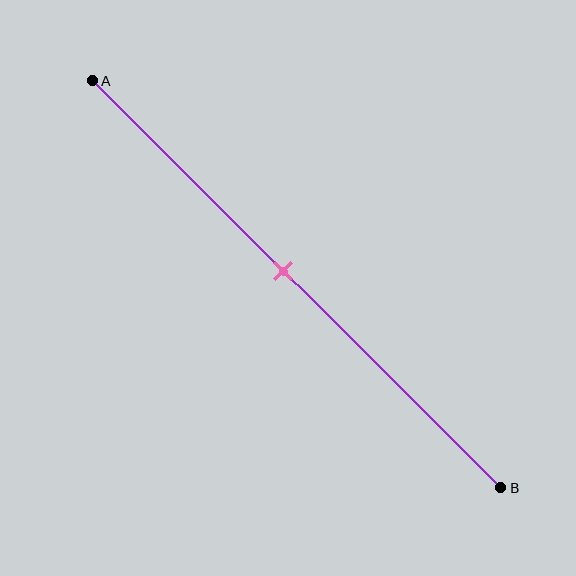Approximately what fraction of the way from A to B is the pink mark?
The pink mark is approximately 45% of the way from A to B.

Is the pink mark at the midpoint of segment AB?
No, the mark is at about 45% from A, not at the 50% midpoint.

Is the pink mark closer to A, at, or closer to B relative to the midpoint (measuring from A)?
The pink mark is closer to point A than the midpoint of segment AB.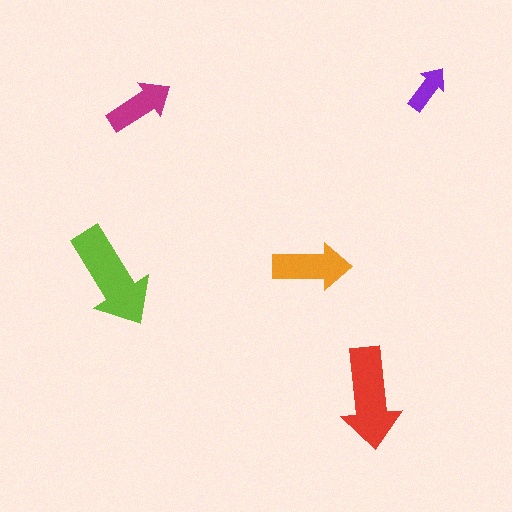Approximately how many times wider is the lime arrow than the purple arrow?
About 2 times wider.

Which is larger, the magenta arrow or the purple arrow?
The magenta one.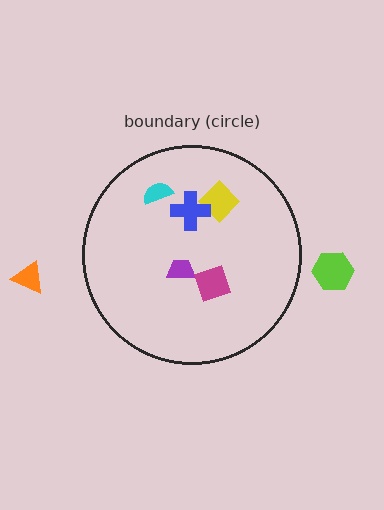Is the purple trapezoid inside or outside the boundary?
Inside.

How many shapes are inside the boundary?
5 inside, 2 outside.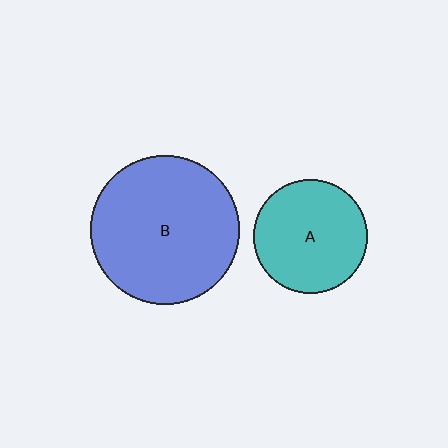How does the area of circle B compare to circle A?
Approximately 1.7 times.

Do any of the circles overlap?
No, none of the circles overlap.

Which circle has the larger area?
Circle B (blue).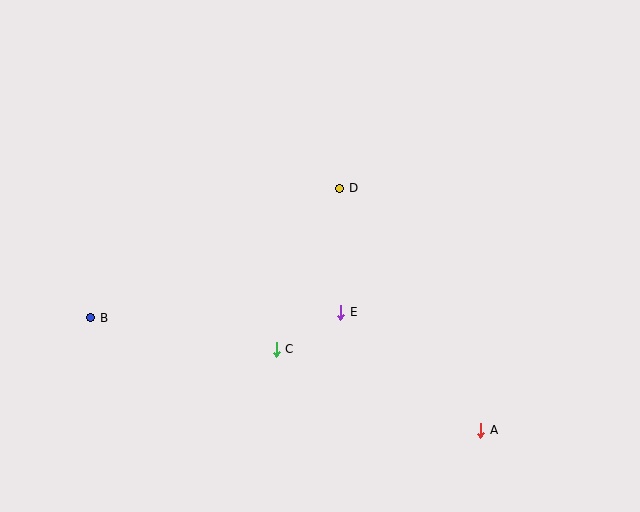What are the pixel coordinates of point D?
Point D is at (340, 188).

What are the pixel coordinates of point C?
Point C is at (276, 349).